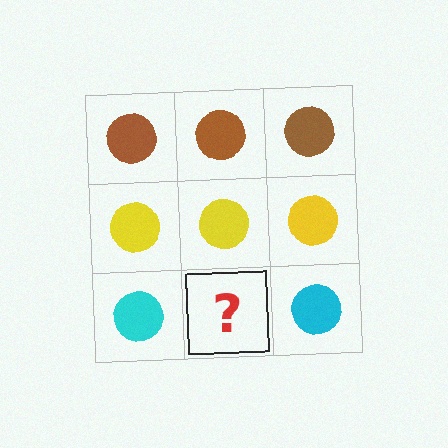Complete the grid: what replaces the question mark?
The question mark should be replaced with a cyan circle.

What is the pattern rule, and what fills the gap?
The rule is that each row has a consistent color. The gap should be filled with a cyan circle.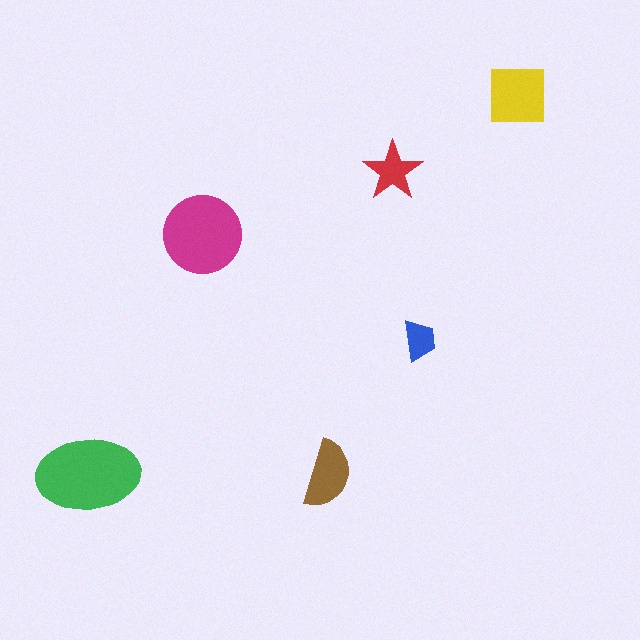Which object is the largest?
The green ellipse.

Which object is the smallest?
The blue trapezoid.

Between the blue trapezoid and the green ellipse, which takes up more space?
The green ellipse.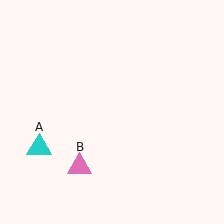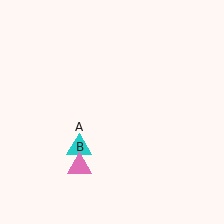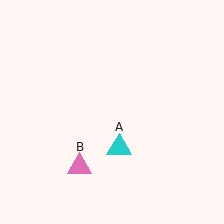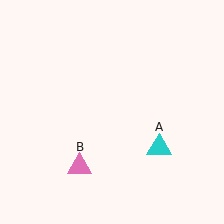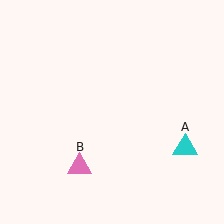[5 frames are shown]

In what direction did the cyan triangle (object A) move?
The cyan triangle (object A) moved right.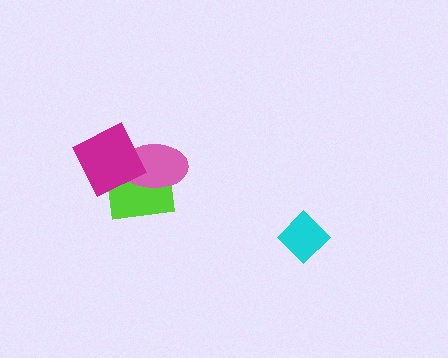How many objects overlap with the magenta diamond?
2 objects overlap with the magenta diamond.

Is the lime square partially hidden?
Yes, it is partially covered by another shape.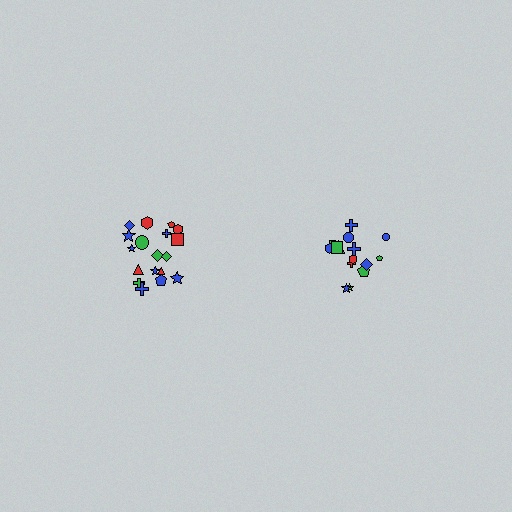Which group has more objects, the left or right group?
The left group.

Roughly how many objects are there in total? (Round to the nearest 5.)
Roughly 35 objects in total.